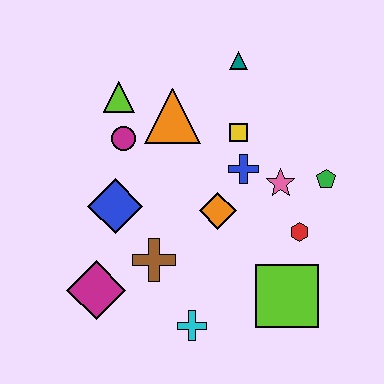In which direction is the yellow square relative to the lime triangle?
The yellow square is to the right of the lime triangle.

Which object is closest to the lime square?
The red hexagon is closest to the lime square.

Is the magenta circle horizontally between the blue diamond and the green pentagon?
Yes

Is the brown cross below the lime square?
No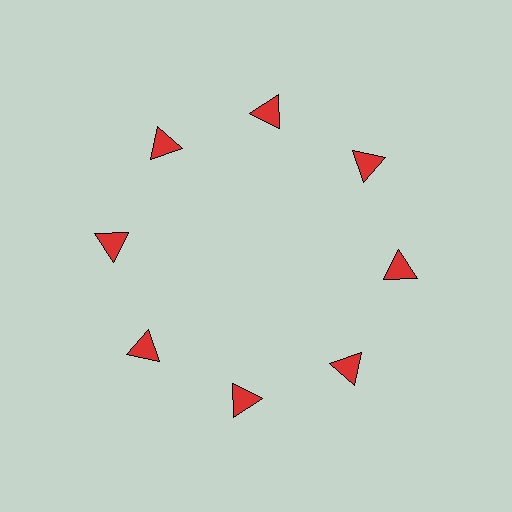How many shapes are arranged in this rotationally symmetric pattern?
There are 8 shapes, arranged in 8 groups of 1.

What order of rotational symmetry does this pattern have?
This pattern has 8-fold rotational symmetry.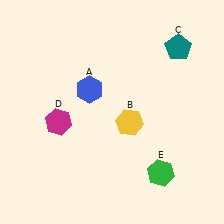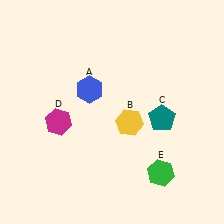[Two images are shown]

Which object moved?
The teal pentagon (C) moved down.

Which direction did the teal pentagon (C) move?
The teal pentagon (C) moved down.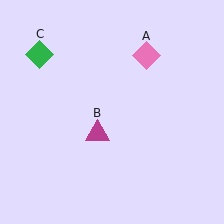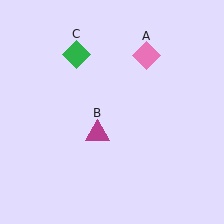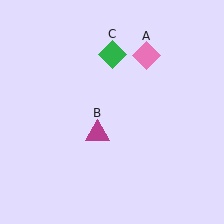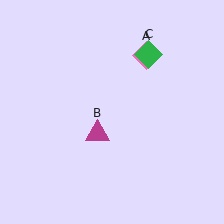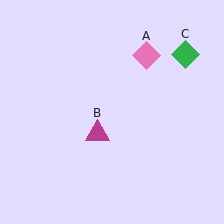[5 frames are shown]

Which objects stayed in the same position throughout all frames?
Pink diamond (object A) and magenta triangle (object B) remained stationary.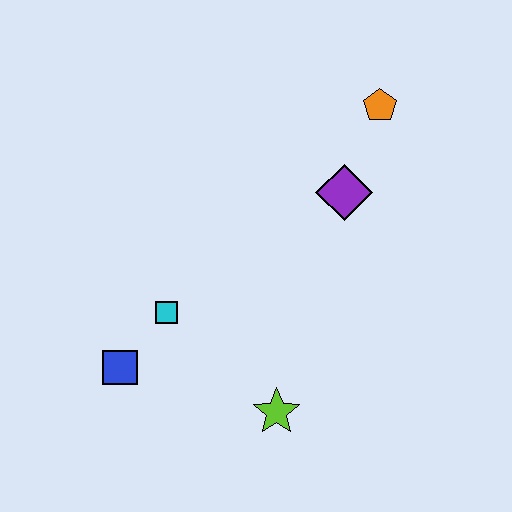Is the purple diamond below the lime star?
No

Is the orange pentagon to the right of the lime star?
Yes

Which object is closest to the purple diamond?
The orange pentagon is closest to the purple diamond.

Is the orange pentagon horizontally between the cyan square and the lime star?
No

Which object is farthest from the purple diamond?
The blue square is farthest from the purple diamond.